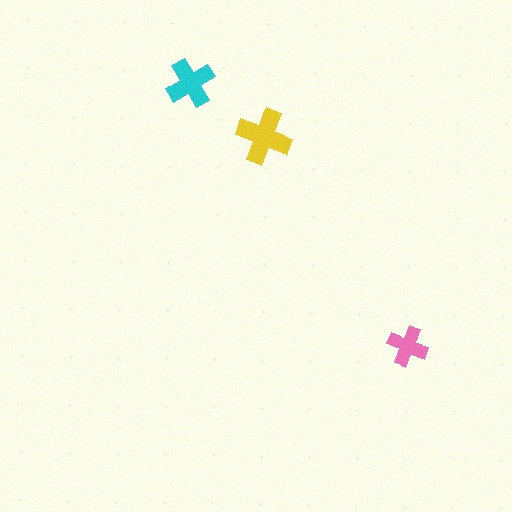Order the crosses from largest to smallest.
the yellow one, the cyan one, the pink one.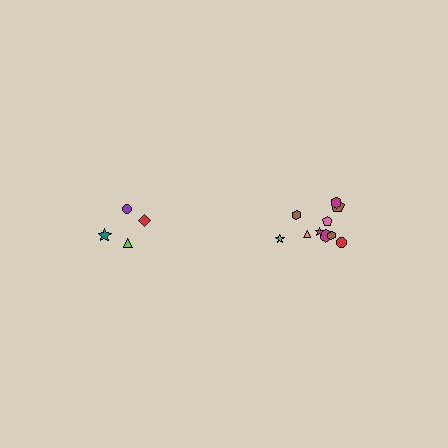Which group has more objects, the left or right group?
The right group.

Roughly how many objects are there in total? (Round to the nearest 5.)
Roughly 15 objects in total.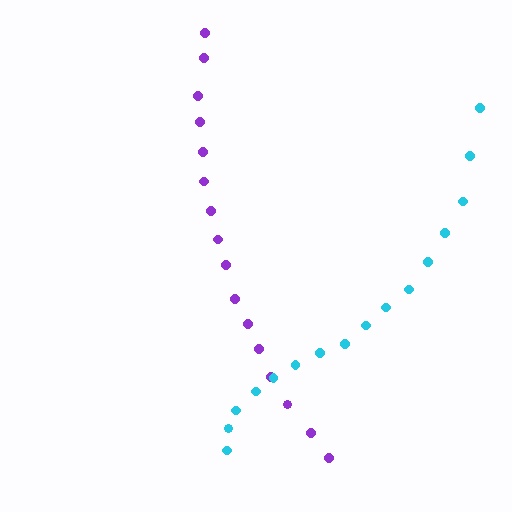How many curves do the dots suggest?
There are 2 distinct paths.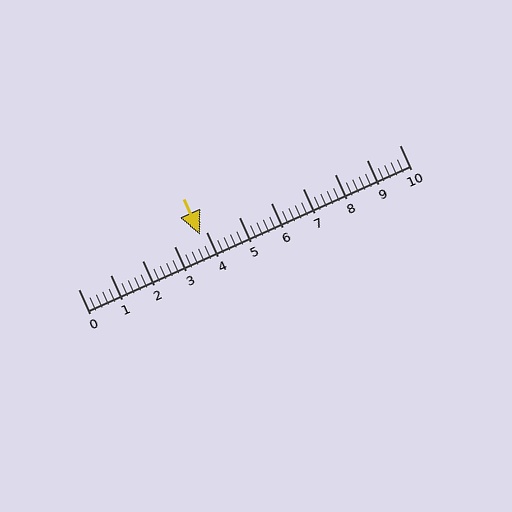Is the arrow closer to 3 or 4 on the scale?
The arrow is closer to 4.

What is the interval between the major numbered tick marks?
The major tick marks are spaced 1 units apart.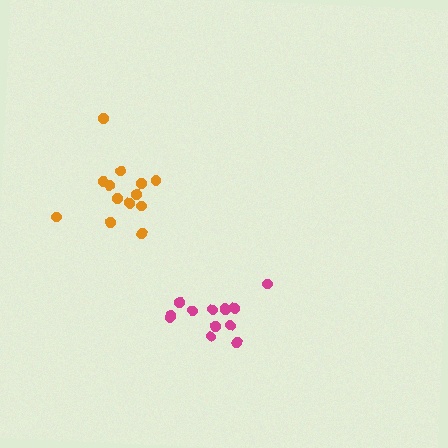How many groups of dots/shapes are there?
There are 2 groups.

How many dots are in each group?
Group 1: 13 dots, Group 2: 13 dots (26 total).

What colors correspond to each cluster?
The clusters are colored: orange, magenta.